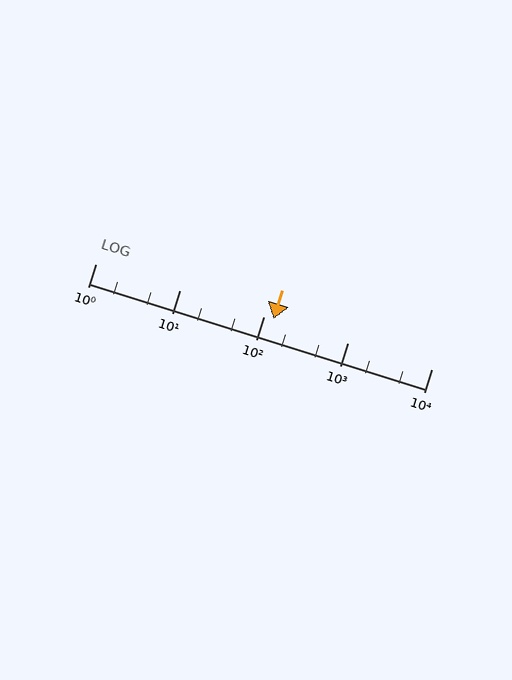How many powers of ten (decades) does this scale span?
The scale spans 4 decades, from 1 to 10000.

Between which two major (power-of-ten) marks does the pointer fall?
The pointer is between 100 and 1000.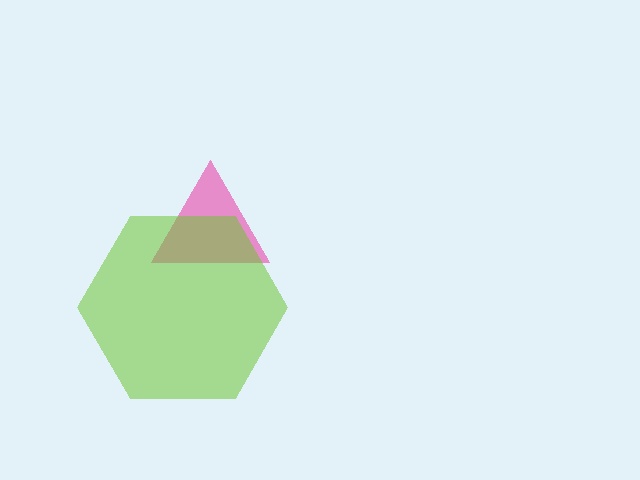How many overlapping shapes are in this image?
There are 2 overlapping shapes in the image.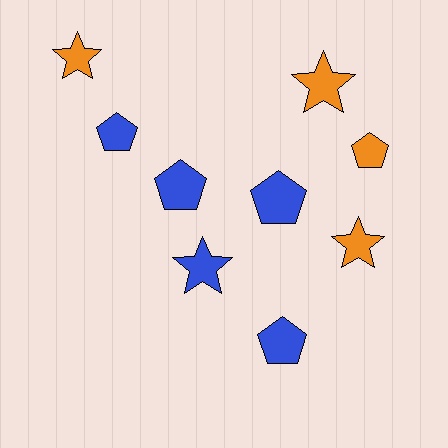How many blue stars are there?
There is 1 blue star.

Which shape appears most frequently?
Pentagon, with 5 objects.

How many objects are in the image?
There are 9 objects.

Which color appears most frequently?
Blue, with 5 objects.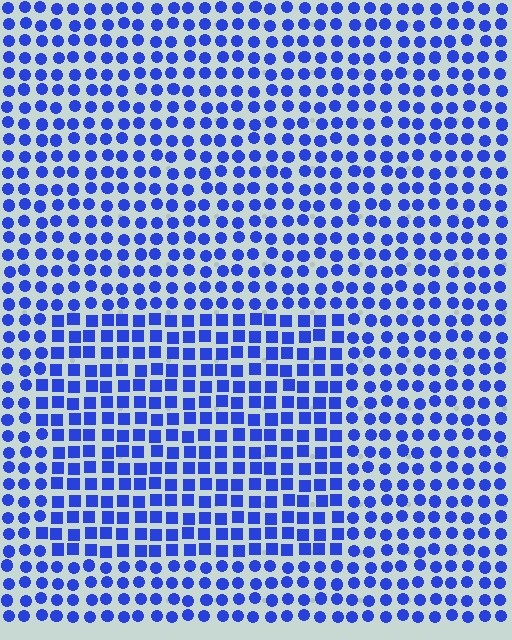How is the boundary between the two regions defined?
The boundary is defined by a change in element shape: squares inside vs. circles outside. All elements share the same color and spacing.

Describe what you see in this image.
The image is filled with small blue elements arranged in a uniform grid. A rectangle-shaped region contains squares, while the surrounding area contains circles. The boundary is defined purely by the change in element shape.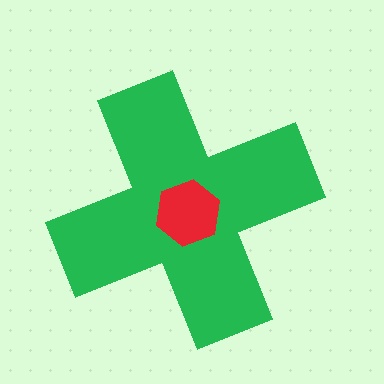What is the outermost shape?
The green cross.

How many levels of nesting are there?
2.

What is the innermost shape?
The red hexagon.